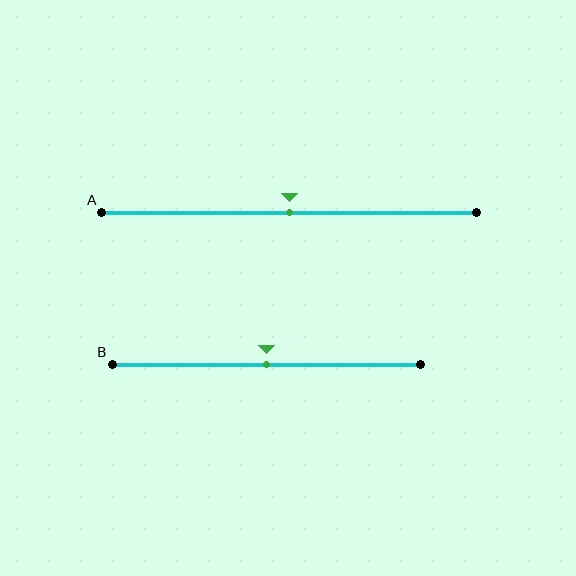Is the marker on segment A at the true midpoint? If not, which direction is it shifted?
Yes, the marker on segment A is at the true midpoint.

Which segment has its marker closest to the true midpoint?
Segment A has its marker closest to the true midpoint.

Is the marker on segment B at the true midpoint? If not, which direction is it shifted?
Yes, the marker on segment B is at the true midpoint.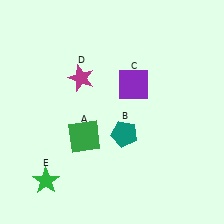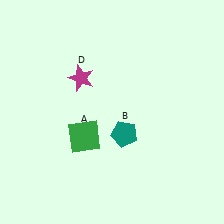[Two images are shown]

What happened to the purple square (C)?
The purple square (C) was removed in Image 2. It was in the top-right area of Image 1.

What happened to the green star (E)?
The green star (E) was removed in Image 2. It was in the bottom-left area of Image 1.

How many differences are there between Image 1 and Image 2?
There are 2 differences between the two images.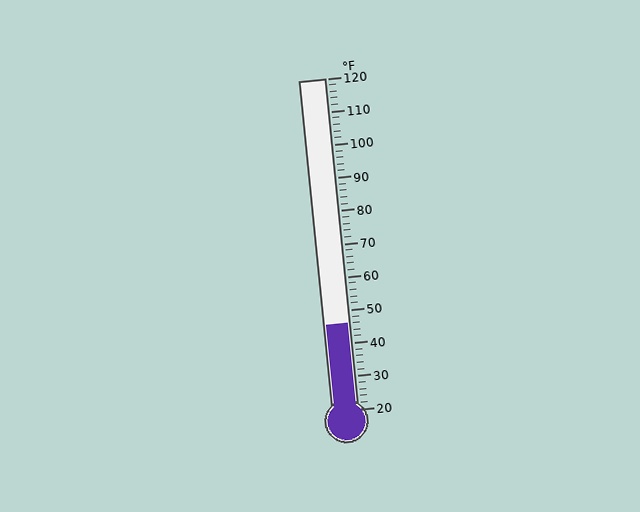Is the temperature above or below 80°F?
The temperature is below 80°F.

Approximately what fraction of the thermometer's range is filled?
The thermometer is filled to approximately 25% of its range.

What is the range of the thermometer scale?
The thermometer scale ranges from 20°F to 120°F.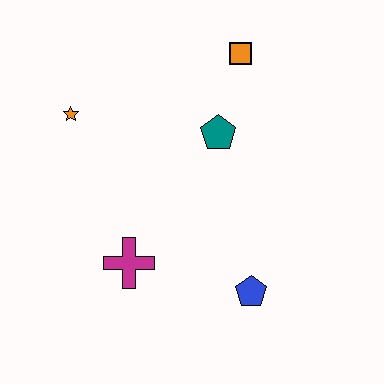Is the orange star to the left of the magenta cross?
Yes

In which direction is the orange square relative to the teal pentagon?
The orange square is above the teal pentagon.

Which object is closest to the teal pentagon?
The orange square is closest to the teal pentagon.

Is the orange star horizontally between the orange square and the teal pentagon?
No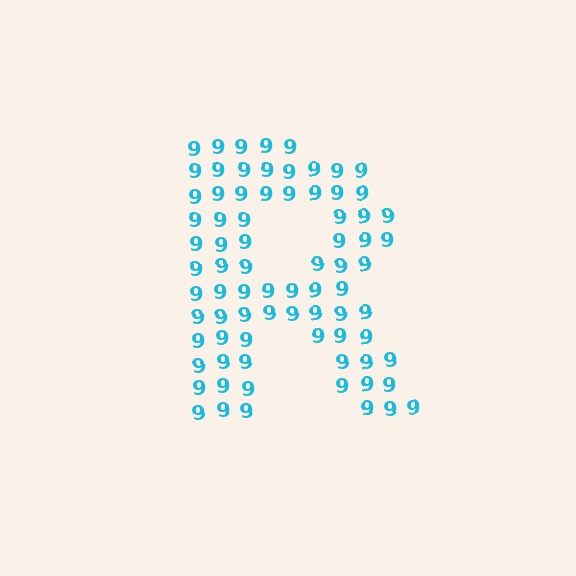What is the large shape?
The large shape is the letter R.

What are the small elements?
The small elements are digit 9's.